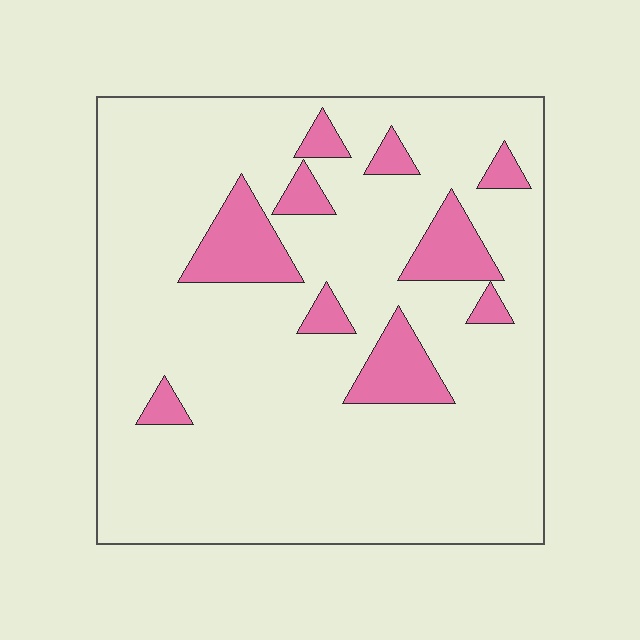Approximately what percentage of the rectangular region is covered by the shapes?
Approximately 15%.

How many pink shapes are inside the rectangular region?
10.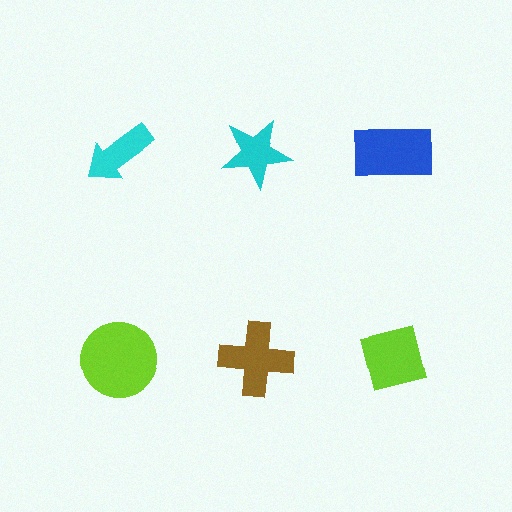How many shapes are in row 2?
3 shapes.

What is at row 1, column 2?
A cyan star.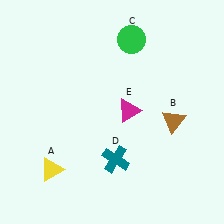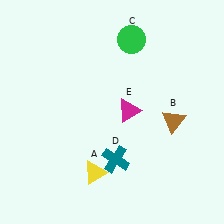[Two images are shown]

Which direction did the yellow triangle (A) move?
The yellow triangle (A) moved right.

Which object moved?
The yellow triangle (A) moved right.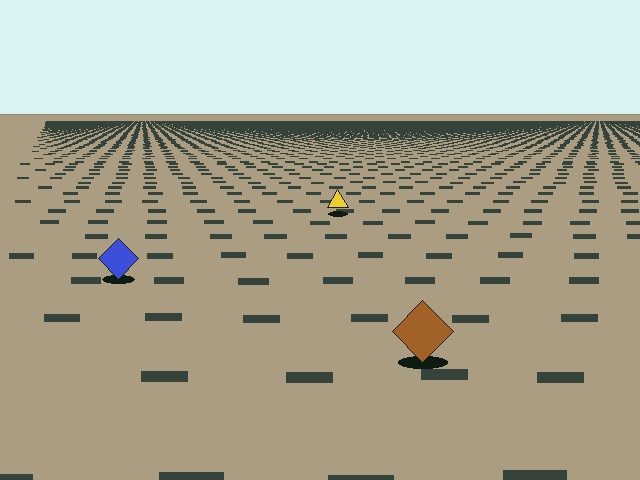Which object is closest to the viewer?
The brown diamond is closest. The texture marks near it are larger and more spread out.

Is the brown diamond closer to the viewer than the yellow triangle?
Yes. The brown diamond is closer — you can tell from the texture gradient: the ground texture is coarser near it.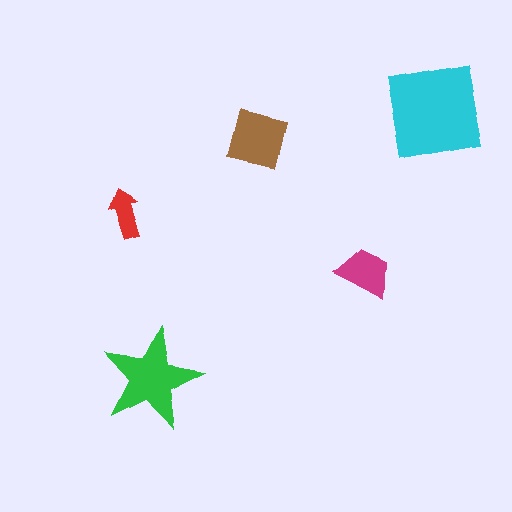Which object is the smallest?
The red arrow.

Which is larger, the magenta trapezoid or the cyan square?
The cyan square.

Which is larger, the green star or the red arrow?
The green star.